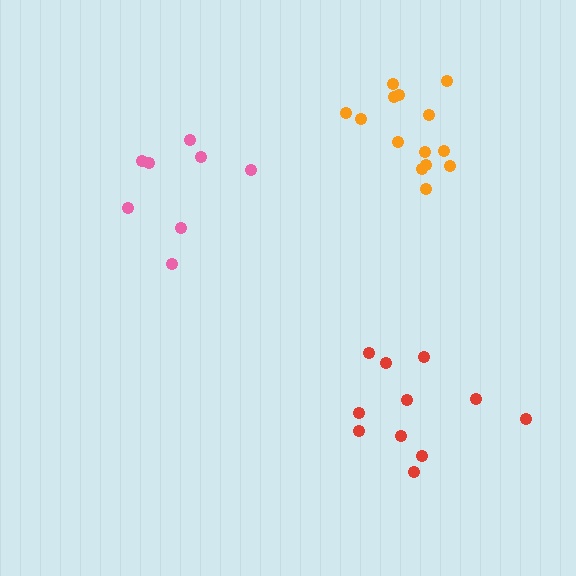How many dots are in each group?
Group 1: 8 dots, Group 2: 11 dots, Group 3: 14 dots (33 total).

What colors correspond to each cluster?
The clusters are colored: pink, red, orange.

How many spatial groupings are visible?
There are 3 spatial groupings.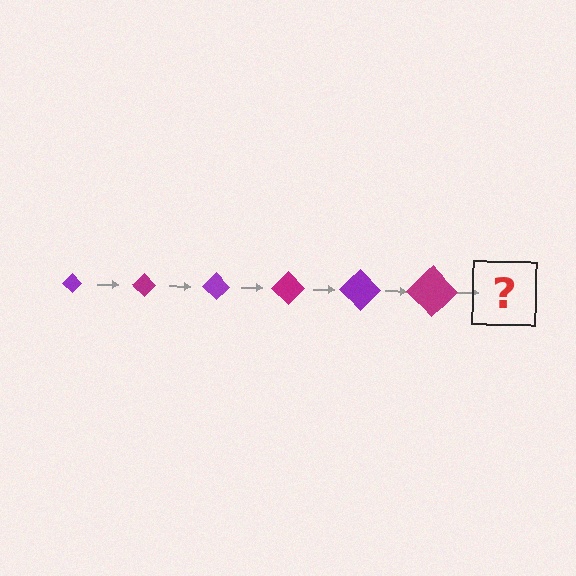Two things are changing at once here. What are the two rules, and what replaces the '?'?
The two rules are that the diamond grows larger each step and the color cycles through purple and magenta. The '?' should be a purple diamond, larger than the previous one.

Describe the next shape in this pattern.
It should be a purple diamond, larger than the previous one.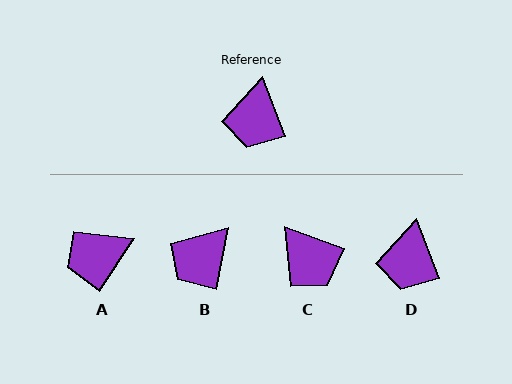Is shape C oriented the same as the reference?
No, it is off by about 48 degrees.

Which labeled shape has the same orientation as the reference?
D.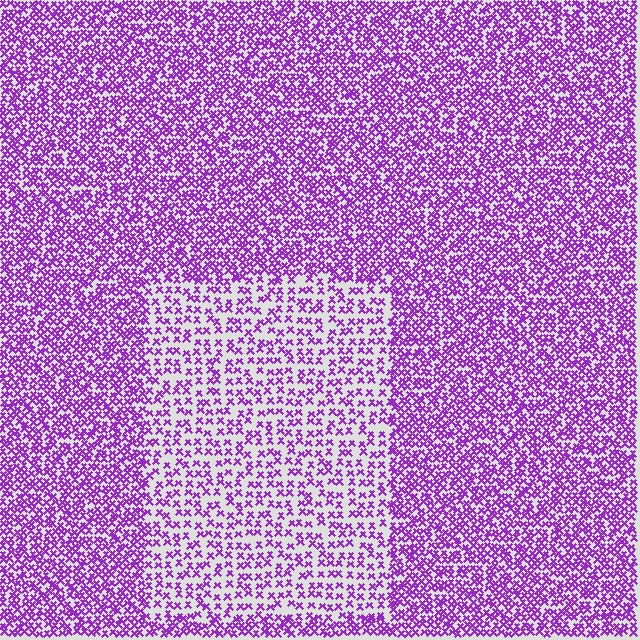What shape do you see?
I see a rectangle.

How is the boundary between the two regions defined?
The boundary is defined by a change in element density (approximately 2.0x ratio). All elements are the same color, size, and shape.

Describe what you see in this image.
The image contains small purple elements arranged at two different densities. A rectangle-shaped region is visible where the elements are less densely packed than the surrounding area.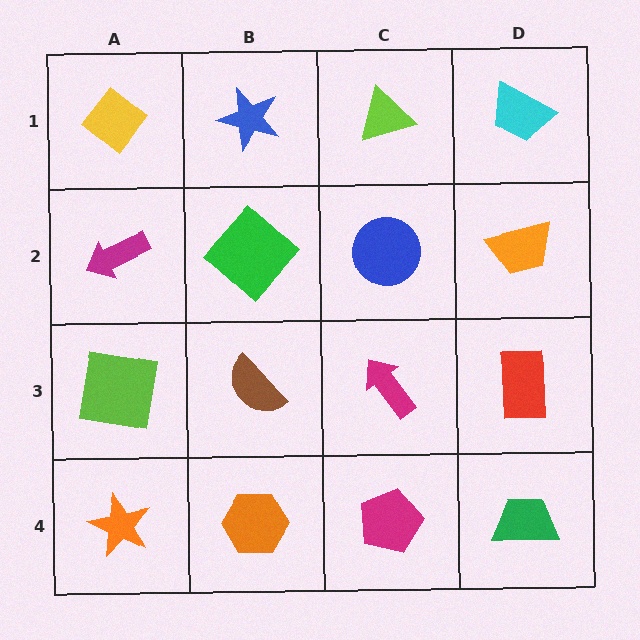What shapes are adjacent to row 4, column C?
A magenta arrow (row 3, column C), an orange hexagon (row 4, column B), a green trapezoid (row 4, column D).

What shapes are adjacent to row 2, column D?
A cyan trapezoid (row 1, column D), a red rectangle (row 3, column D), a blue circle (row 2, column C).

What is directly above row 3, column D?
An orange trapezoid.